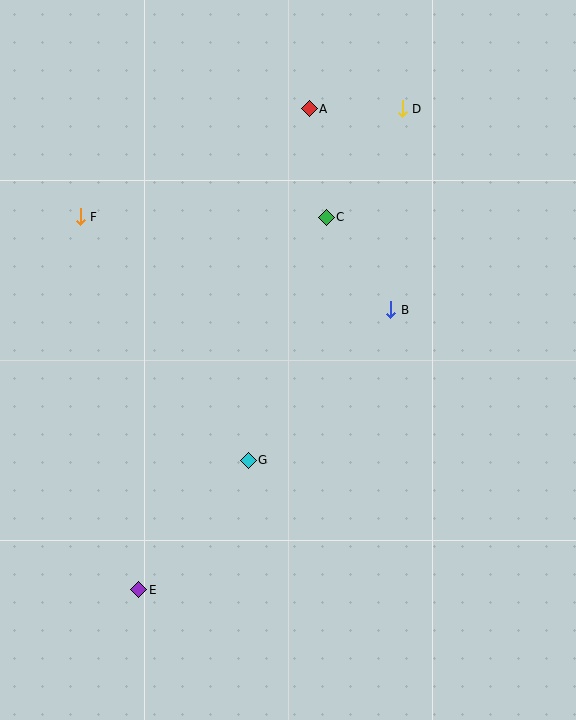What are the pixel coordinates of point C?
Point C is at (326, 217).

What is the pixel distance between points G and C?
The distance between G and C is 255 pixels.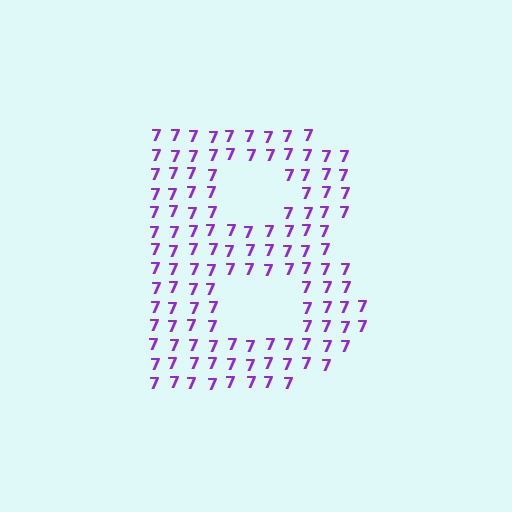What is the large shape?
The large shape is the letter B.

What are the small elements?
The small elements are digit 7's.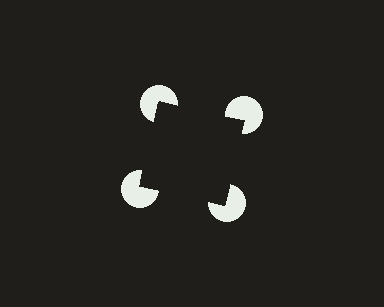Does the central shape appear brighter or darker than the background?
It typically appears slightly darker than the background, even though no actual brightness change is drawn.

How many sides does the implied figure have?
4 sides.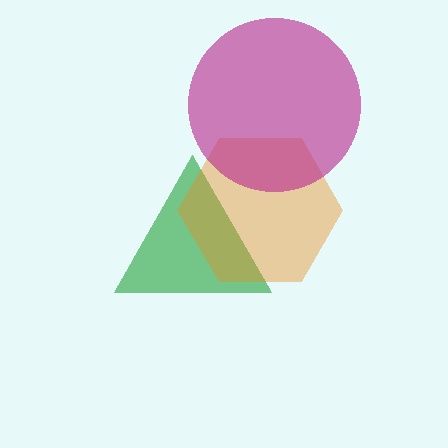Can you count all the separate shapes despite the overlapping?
Yes, there are 3 separate shapes.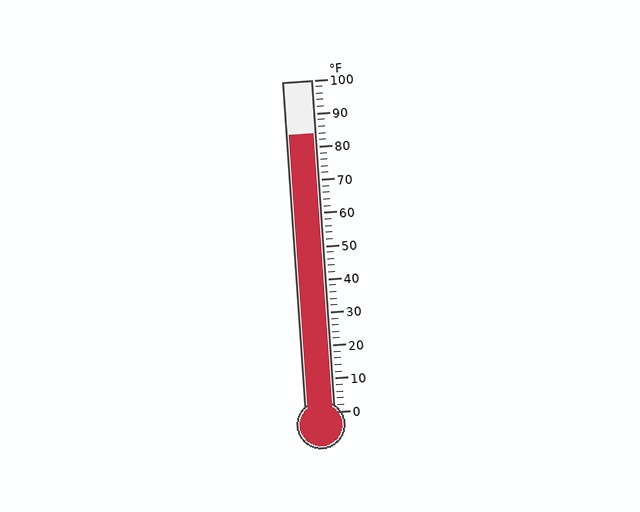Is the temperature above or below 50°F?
The temperature is above 50°F.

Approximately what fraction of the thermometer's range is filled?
The thermometer is filled to approximately 85% of its range.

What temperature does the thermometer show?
The thermometer shows approximately 84°F.